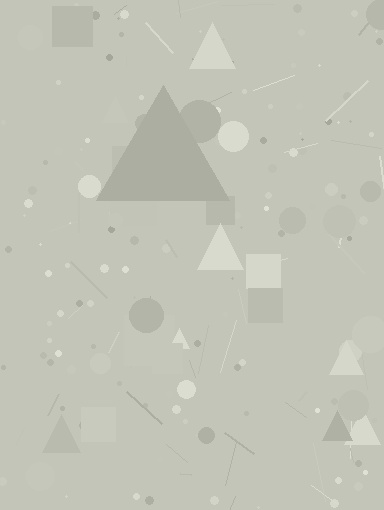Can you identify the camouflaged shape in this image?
The camouflaged shape is a triangle.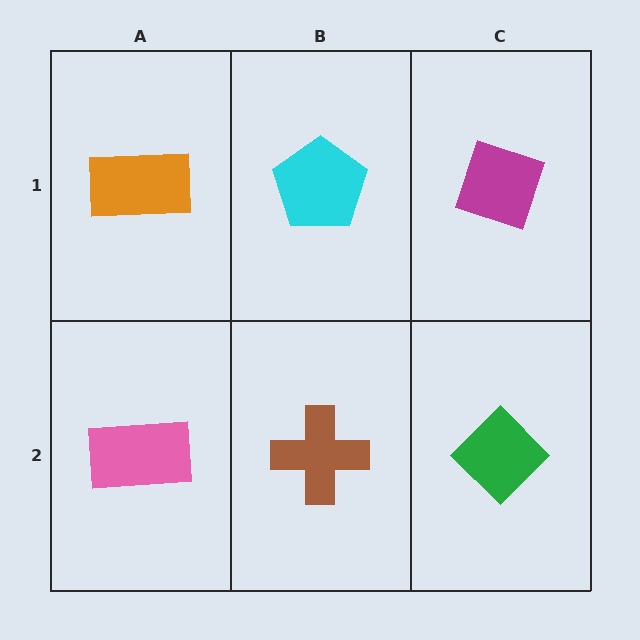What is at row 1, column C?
A magenta diamond.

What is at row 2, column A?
A pink rectangle.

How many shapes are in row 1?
3 shapes.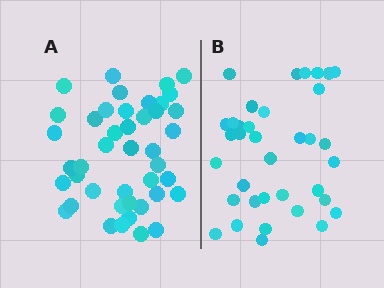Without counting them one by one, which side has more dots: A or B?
Region A (the left region) has more dots.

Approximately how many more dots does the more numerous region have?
Region A has roughly 8 or so more dots than region B.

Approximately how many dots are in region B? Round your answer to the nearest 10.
About 40 dots. (The exact count is 36, which rounds to 40.)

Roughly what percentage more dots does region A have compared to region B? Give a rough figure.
About 20% more.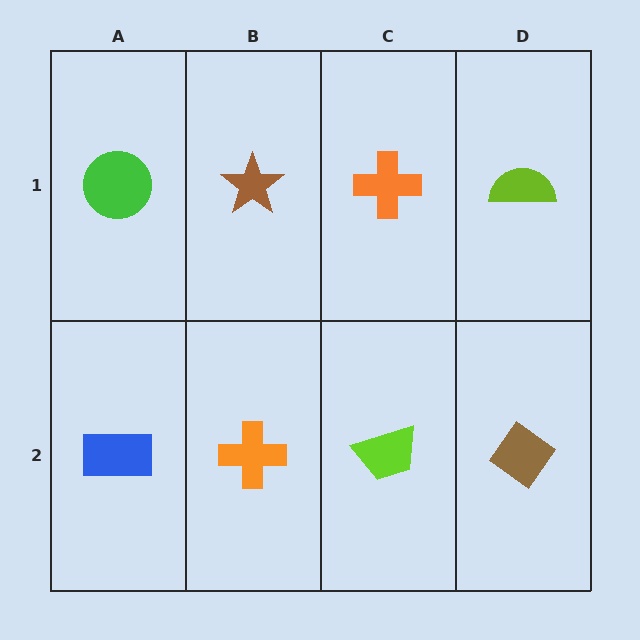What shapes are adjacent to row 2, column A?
A green circle (row 1, column A), an orange cross (row 2, column B).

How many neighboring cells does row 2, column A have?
2.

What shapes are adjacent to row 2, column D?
A lime semicircle (row 1, column D), a lime trapezoid (row 2, column C).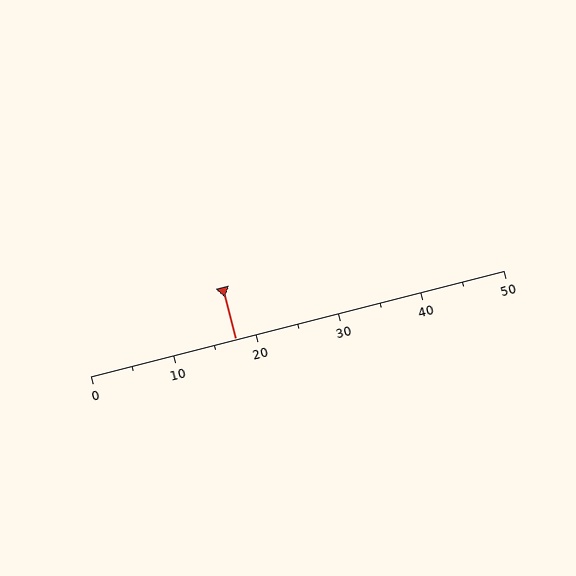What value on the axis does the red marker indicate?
The marker indicates approximately 17.5.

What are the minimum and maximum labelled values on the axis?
The axis runs from 0 to 50.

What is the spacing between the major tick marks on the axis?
The major ticks are spaced 10 apart.